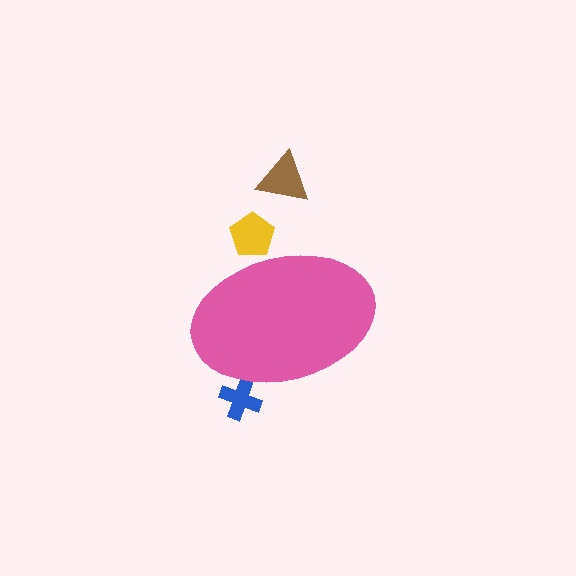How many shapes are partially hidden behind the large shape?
2 shapes are partially hidden.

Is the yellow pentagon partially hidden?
Yes, the yellow pentagon is partially hidden behind the pink ellipse.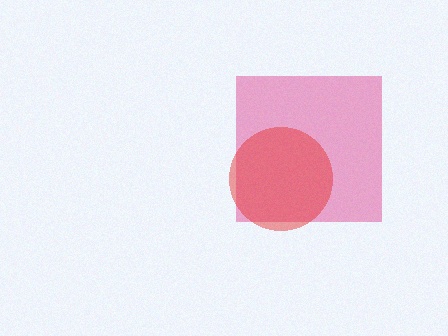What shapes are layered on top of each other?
The layered shapes are: a pink square, a red circle.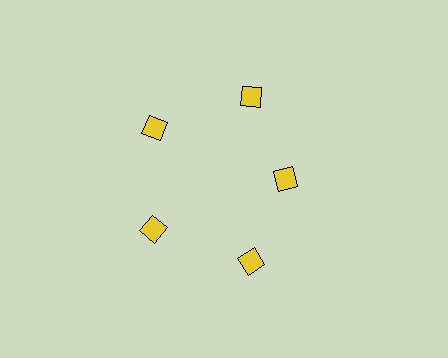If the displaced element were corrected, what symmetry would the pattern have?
It would have 5-fold rotational symmetry — the pattern would map onto itself every 72 degrees.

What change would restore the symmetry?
The symmetry would be restored by moving it outward, back onto the ring so that all 5 diamonds sit at equal angles and equal distance from the center.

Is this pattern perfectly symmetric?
No. The 5 yellow diamonds are arranged in a ring, but one element near the 3 o'clock position is pulled inward toward the center, breaking the 5-fold rotational symmetry.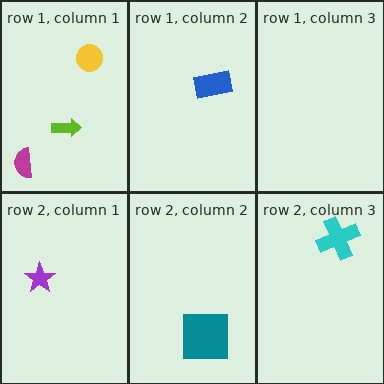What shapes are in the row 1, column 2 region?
The blue rectangle.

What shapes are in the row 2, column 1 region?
The purple star.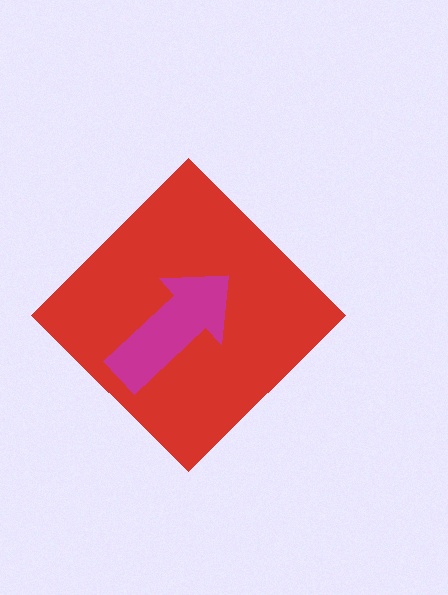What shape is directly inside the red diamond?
The magenta arrow.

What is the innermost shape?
The magenta arrow.